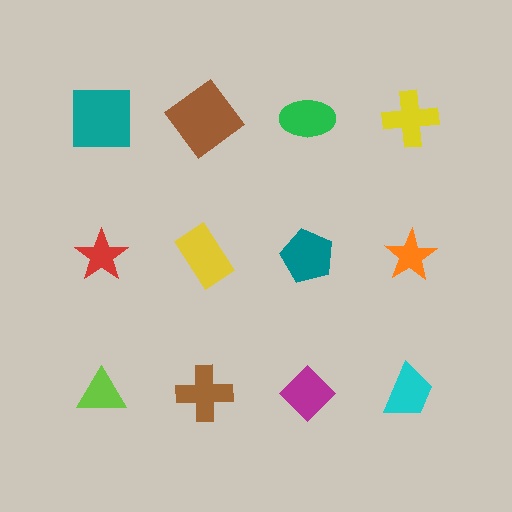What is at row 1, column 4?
A yellow cross.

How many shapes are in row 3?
4 shapes.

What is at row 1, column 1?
A teal square.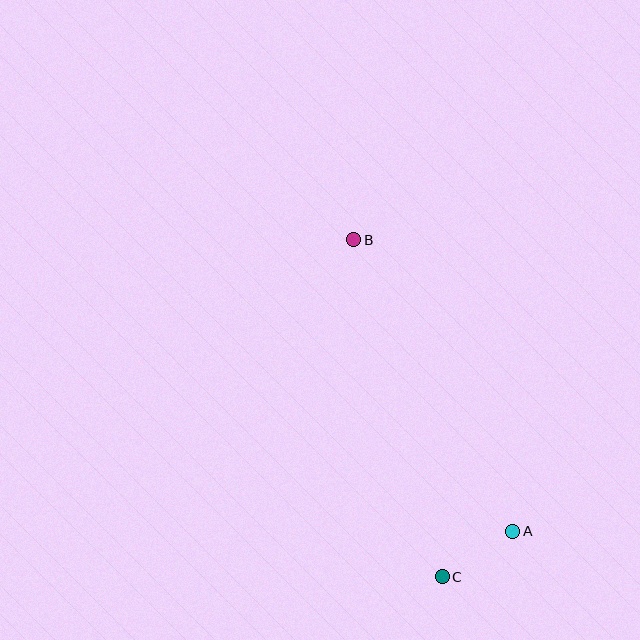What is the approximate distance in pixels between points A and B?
The distance between A and B is approximately 332 pixels.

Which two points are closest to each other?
Points A and C are closest to each other.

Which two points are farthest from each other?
Points B and C are farthest from each other.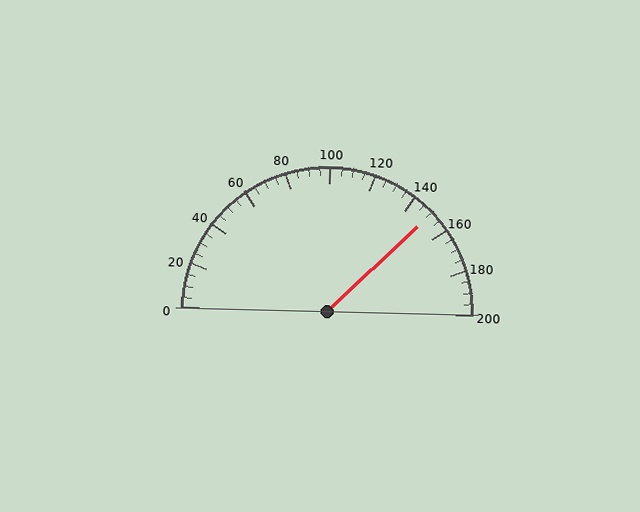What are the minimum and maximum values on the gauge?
The gauge ranges from 0 to 200.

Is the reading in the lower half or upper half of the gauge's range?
The reading is in the upper half of the range (0 to 200).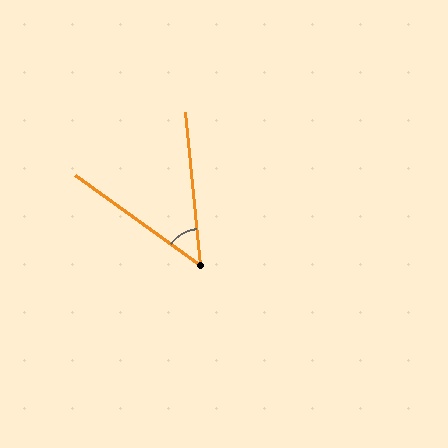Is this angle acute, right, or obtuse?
It is acute.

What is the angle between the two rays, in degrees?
Approximately 48 degrees.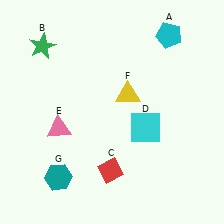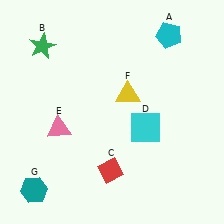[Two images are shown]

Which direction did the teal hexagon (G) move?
The teal hexagon (G) moved left.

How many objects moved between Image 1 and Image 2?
1 object moved between the two images.